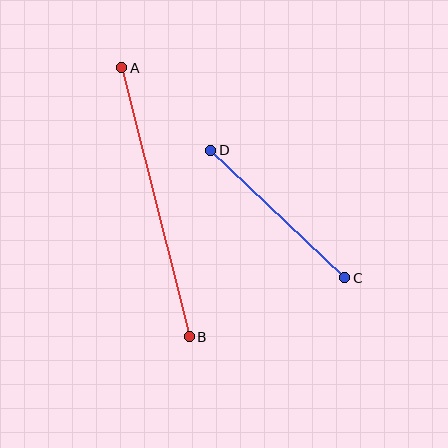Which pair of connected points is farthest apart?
Points A and B are farthest apart.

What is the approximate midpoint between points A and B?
The midpoint is at approximately (156, 202) pixels.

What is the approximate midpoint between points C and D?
The midpoint is at approximately (278, 214) pixels.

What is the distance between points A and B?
The distance is approximately 278 pixels.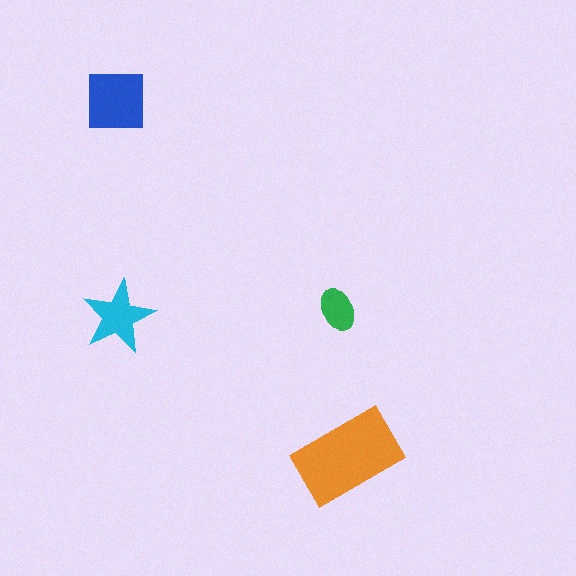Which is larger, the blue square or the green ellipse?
The blue square.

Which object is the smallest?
The green ellipse.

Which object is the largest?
The orange rectangle.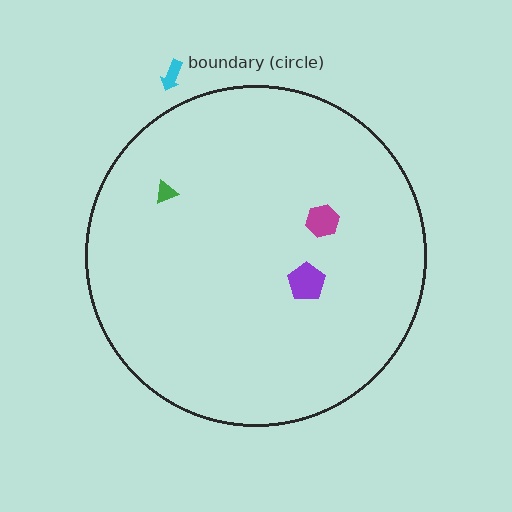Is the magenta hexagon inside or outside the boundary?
Inside.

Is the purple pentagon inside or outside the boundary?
Inside.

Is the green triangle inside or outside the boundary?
Inside.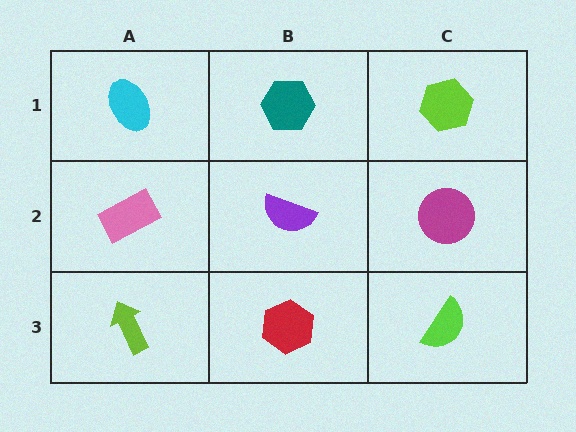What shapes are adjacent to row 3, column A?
A pink rectangle (row 2, column A), a red hexagon (row 3, column B).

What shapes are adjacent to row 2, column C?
A lime hexagon (row 1, column C), a lime semicircle (row 3, column C), a purple semicircle (row 2, column B).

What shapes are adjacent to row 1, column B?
A purple semicircle (row 2, column B), a cyan ellipse (row 1, column A), a lime hexagon (row 1, column C).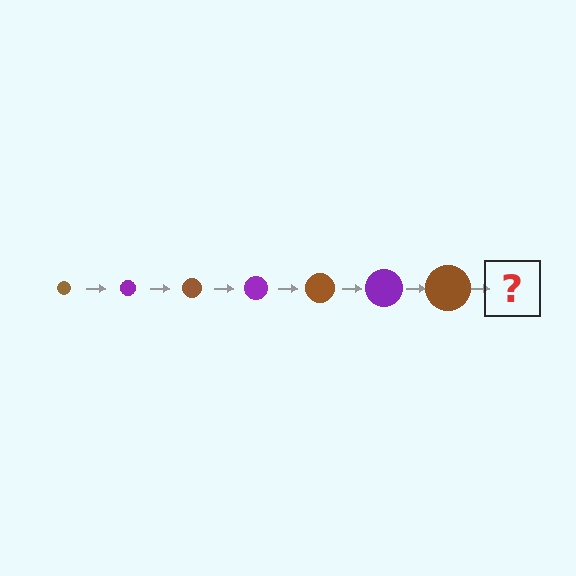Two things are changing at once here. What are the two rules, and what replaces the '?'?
The two rules are that the circle grows larger each step and the color cycles through brown and purple. The '?' should be a purple circle, larger than the previous one.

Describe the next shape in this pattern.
It should be a purple circle, larger than the previous one.